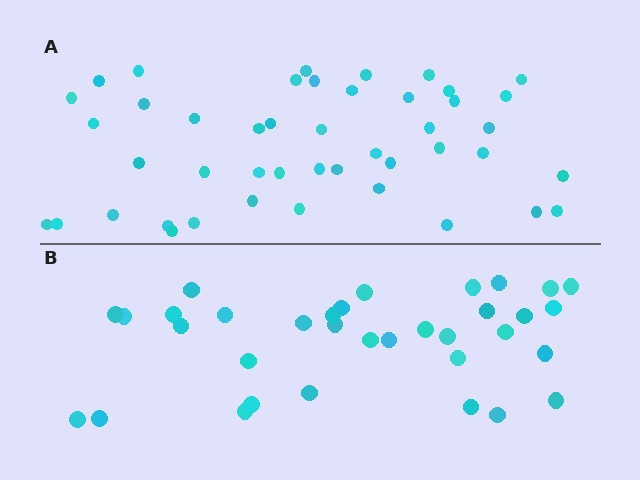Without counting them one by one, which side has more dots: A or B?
Region A (the top region) has more dots.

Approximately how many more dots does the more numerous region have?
Region A has roughly 12 or so more dots than region B.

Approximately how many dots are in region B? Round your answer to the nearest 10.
About 30 dots. (The exact count is 34, which rounds to 30.)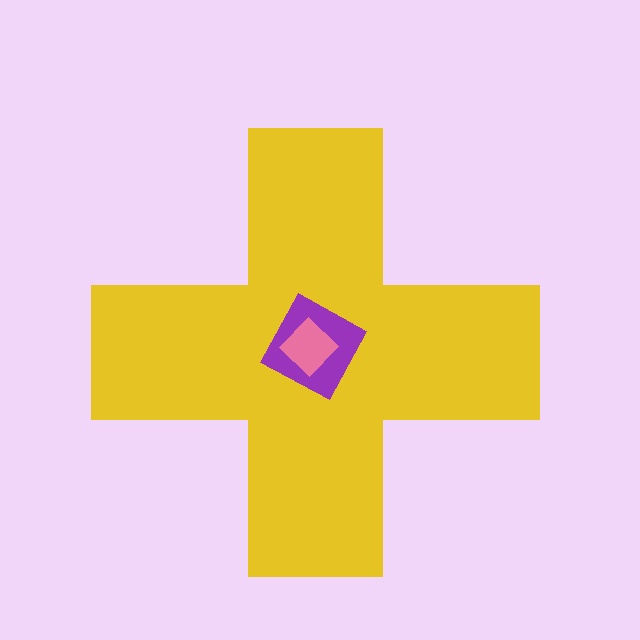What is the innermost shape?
The pink diamond.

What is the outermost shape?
The yellow cross.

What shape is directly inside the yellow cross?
The purple diamond.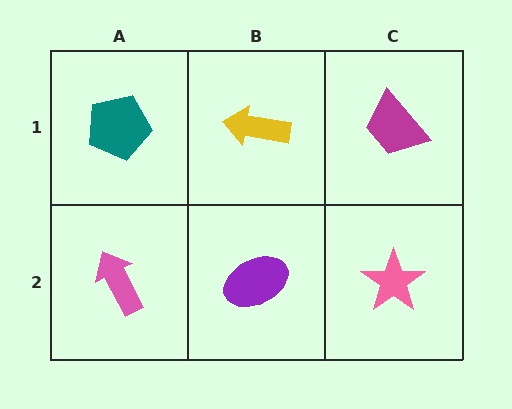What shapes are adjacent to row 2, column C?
A magenta trapezoid (row 1, column C), a purple ellipse (row 2, column B).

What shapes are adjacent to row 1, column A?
A pink arrow (row 2, column A), a yellow arrow (row 1, column B).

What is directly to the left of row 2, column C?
A purple ellipse.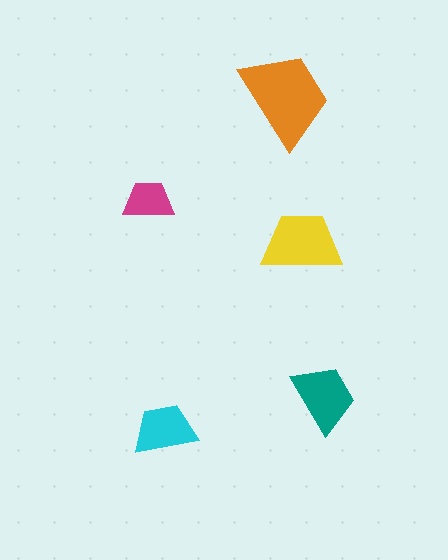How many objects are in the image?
There are 5 objects in the image.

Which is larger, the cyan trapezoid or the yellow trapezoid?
The yellow one.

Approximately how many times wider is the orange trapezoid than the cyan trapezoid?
About 1.5 times wider.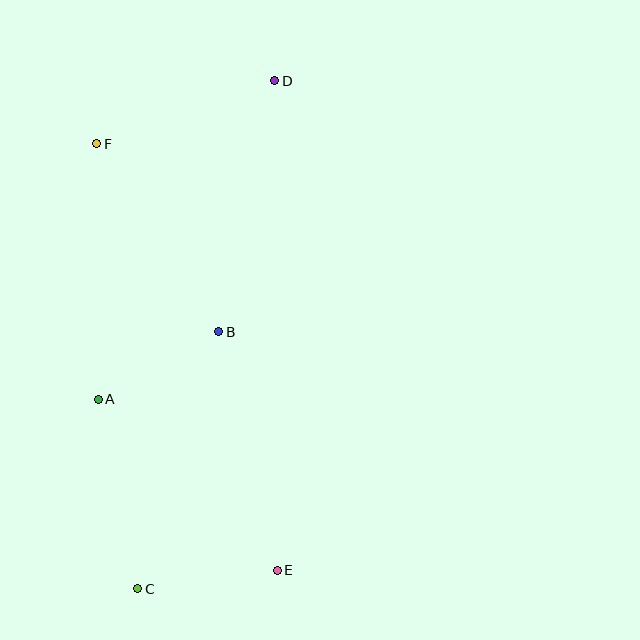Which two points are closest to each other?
Points A and B are closest to each other.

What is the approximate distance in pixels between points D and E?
The distance between D and E is approximately 489 pixels.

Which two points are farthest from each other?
Points C and D are farthest from each other.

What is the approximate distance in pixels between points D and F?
The distance between D and F is approximately 188 pixels.